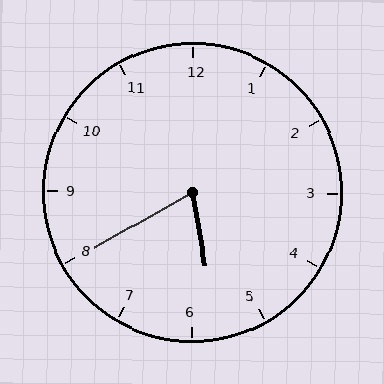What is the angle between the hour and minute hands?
Approximately 70 degrees.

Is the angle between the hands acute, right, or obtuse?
It is acute.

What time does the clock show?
5:40.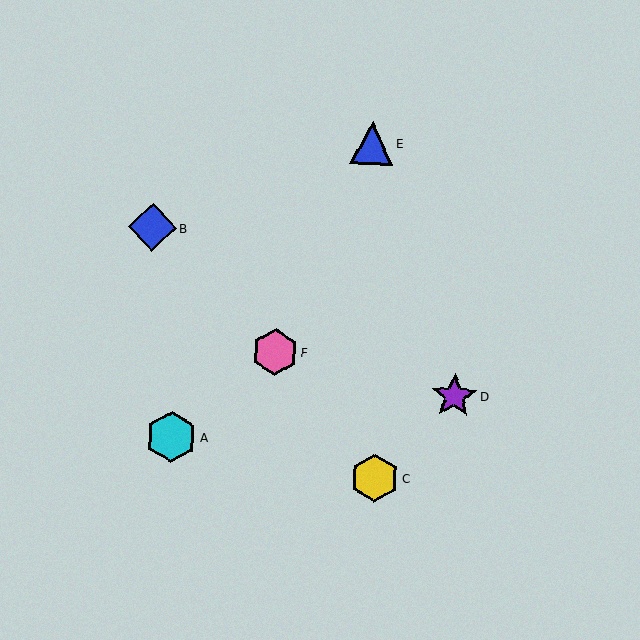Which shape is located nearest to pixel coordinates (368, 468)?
The yellow hexagon (labeled C) at (375, 478) is nearest to that location.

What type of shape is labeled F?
Shape F is a pink hexagon.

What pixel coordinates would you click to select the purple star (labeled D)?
Click at (454, 396) to select the purple star D.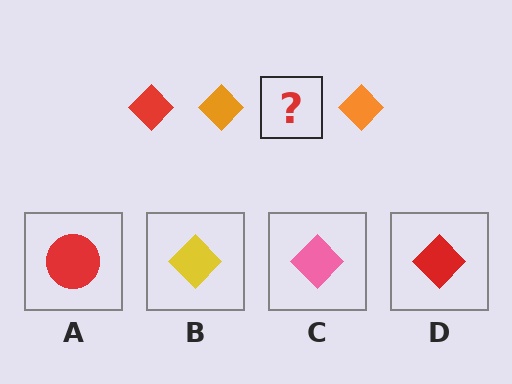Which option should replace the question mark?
Option D.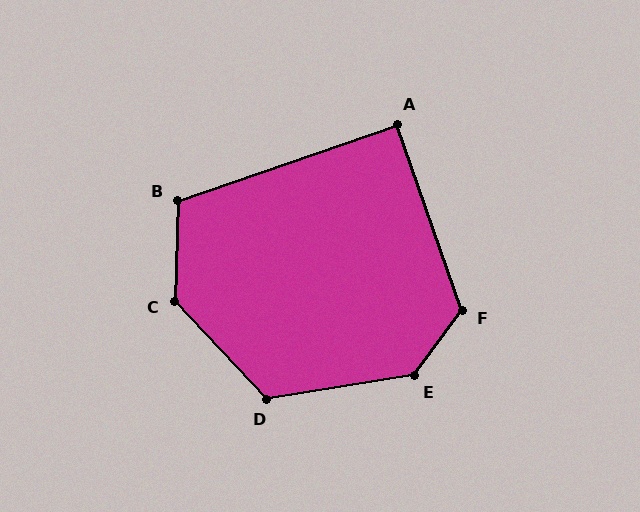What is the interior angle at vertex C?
Approximately 135 degrees (obtuse).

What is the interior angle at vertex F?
Approximately 124 degrees (obtuse).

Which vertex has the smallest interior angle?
A, at approximately 90 degrees.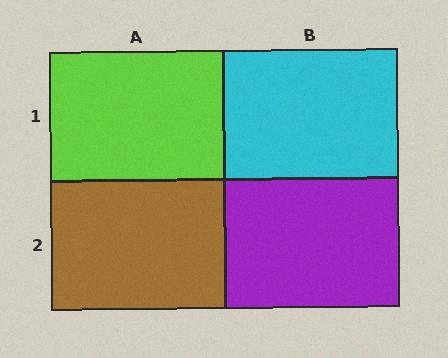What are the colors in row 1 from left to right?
Lime, cyan.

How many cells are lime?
1 cell is lime.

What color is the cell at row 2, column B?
Purple.